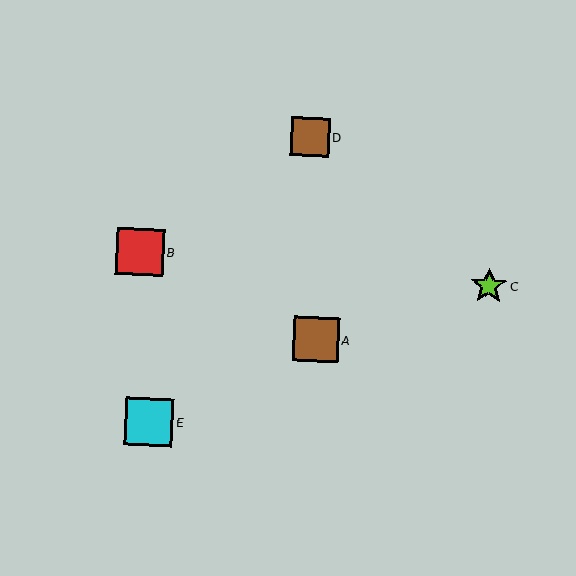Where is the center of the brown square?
The center of the brown square is at (316, 340).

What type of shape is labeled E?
Shape E is a cyan square.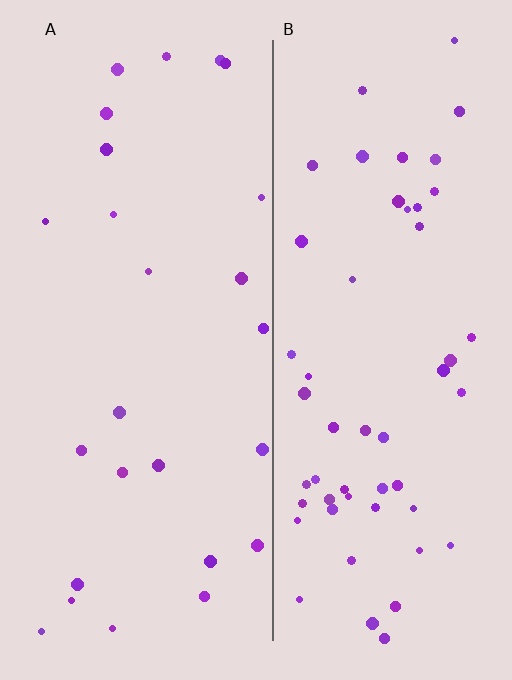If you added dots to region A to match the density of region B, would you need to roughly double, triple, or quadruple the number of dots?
Approximately double.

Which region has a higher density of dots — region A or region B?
B (the right).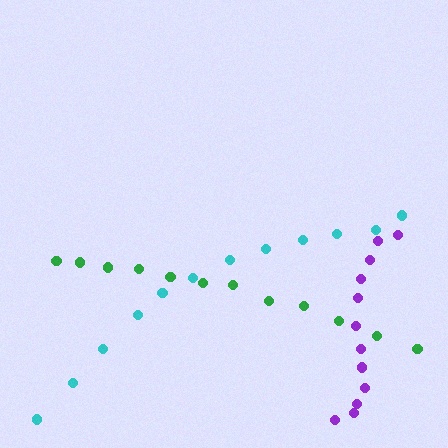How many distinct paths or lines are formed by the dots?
There are 3 distinct paths.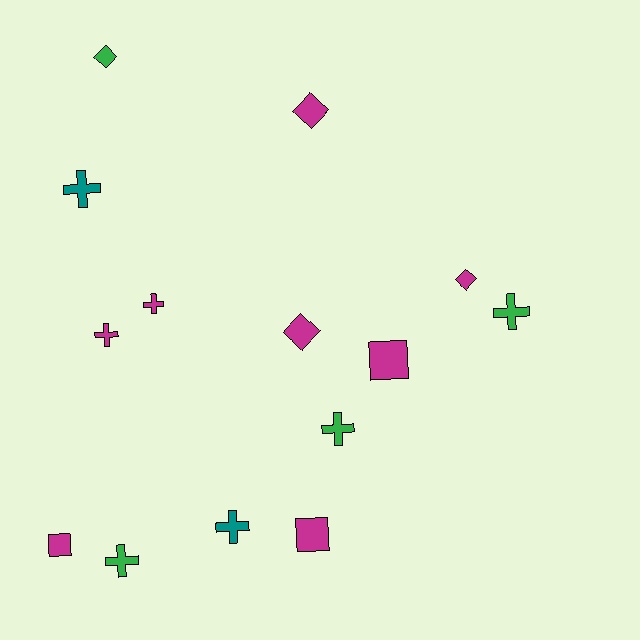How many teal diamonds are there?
There are no teal diamonds.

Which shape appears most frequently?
Cross, with 7 objects.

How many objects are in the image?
There are 14 objects.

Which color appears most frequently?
Magenta, with 8 objects.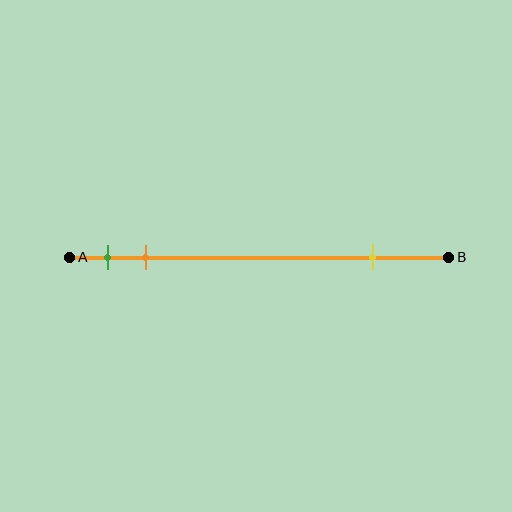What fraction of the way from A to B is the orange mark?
The orange mark is approximately 20% (0.2) of the way from A to B.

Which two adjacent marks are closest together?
The green and orange marks are the closest adjacent pair.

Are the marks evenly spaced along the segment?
No, the marks are not evenly spaced.